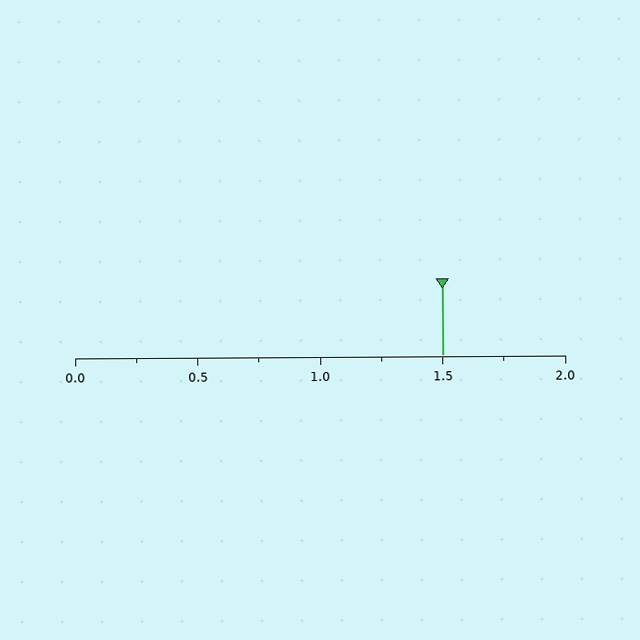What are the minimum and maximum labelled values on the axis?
The axis runs from 0.0 to 2.0.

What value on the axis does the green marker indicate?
The marker indicates approximately 1.5.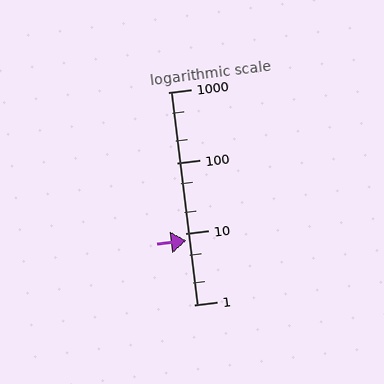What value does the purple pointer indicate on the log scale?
The pointer indicates approximately 8.1.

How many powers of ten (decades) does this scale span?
The scale spans 3 decades, from 1 to 1000.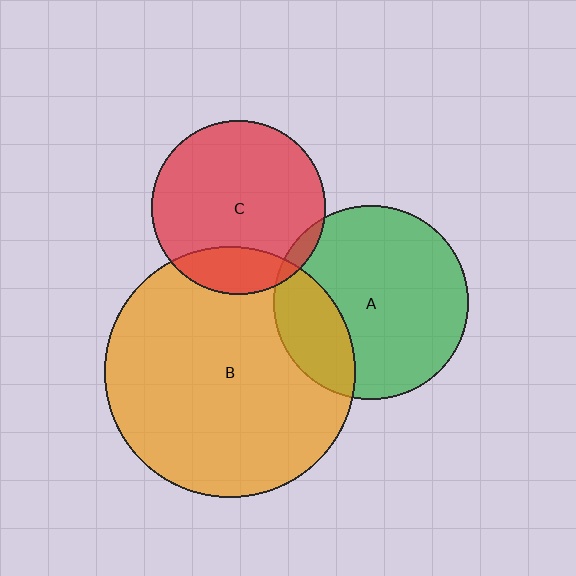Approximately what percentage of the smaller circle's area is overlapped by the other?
Approximately 5%.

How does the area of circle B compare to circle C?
Approximately 2.1 times.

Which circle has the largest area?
Circle B (orange).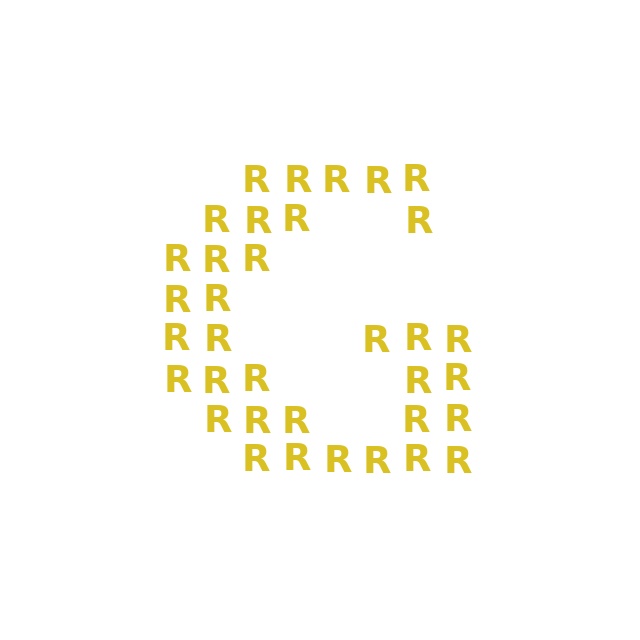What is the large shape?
The large shape is the letter G.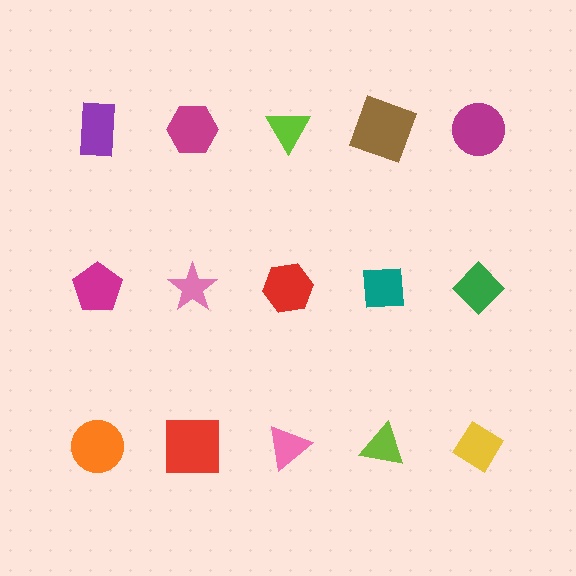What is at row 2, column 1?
A magenta pentagon.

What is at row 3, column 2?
A red square.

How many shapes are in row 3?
5 shapes.